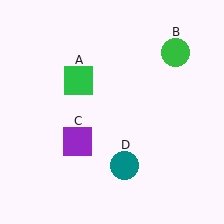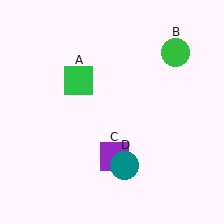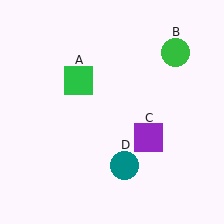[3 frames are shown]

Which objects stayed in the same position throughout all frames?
Green square (object A) and green circle (object B) and teal circle (object D) remained stationary.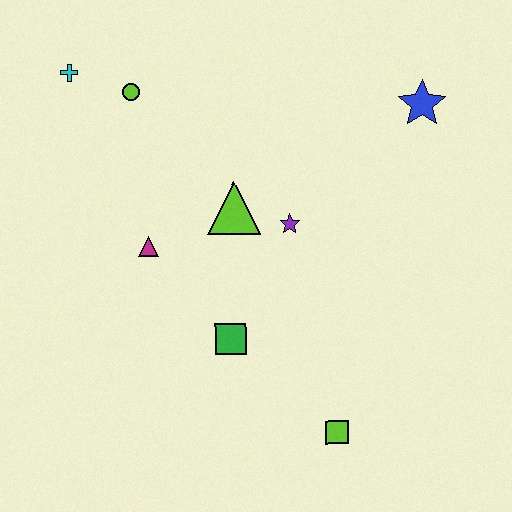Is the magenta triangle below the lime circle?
Yes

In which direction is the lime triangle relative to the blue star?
The lime triangle is to the left of the blue star.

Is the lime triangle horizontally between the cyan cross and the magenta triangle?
No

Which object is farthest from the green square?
The cyan cross is farthest from the green square.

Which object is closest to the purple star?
The lime triangle is closest to the purple star.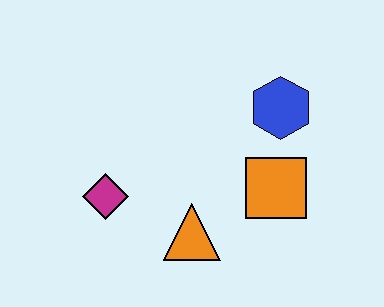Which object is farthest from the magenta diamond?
The blue hexagon is farthest from the magenta diamond.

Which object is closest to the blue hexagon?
The orange square is closest to the blue hexagon.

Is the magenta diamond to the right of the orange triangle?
No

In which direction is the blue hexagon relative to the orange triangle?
The blue hexagon is above the orange triangle.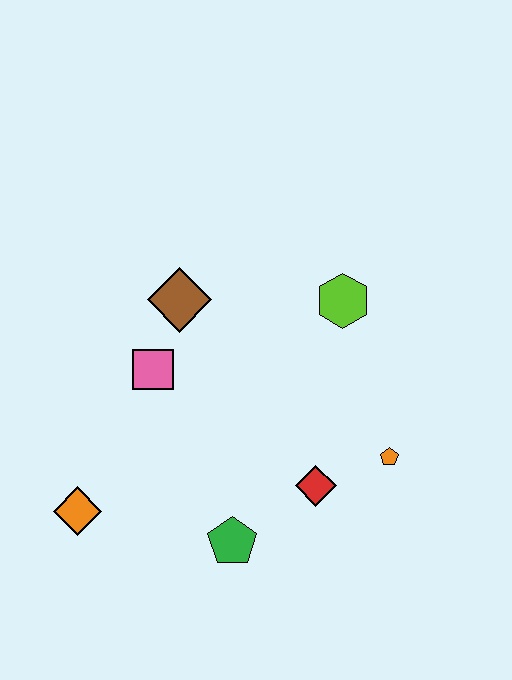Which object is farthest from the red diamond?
The orange diamond is farthest from the red diamond.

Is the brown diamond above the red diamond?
Yes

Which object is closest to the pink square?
The brown diamond is closest to the pink square.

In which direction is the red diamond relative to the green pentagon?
The red diamond is to the right of the green pentagon.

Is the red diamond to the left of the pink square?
No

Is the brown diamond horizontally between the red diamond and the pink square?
Yes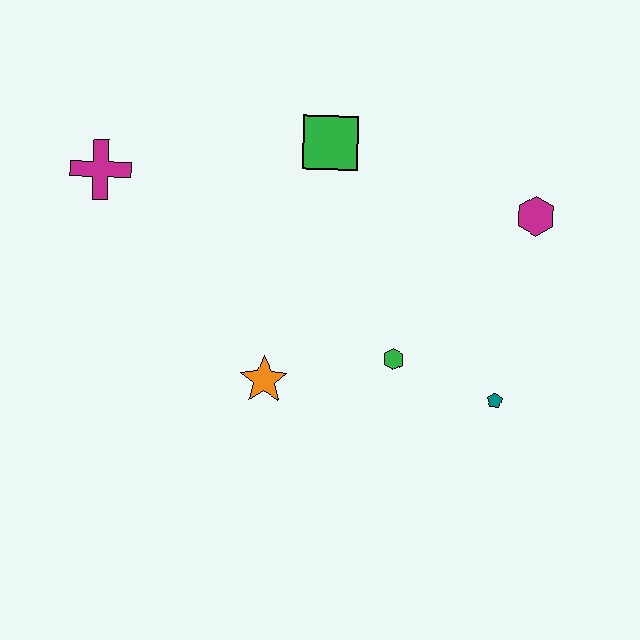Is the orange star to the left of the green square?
Yes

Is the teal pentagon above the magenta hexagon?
No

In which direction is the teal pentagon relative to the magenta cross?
The teal pentagon is to the right of the magenta cross.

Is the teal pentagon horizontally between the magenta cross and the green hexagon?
No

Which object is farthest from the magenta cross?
The teal pentagon is farthest from the magenta cross.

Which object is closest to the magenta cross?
The green square is closest to the magenta cross.